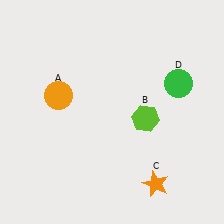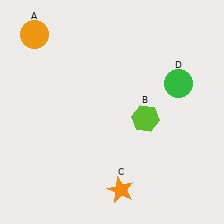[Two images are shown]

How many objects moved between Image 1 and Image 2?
2 objects moved between the two images.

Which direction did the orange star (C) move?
The orange star (C) moved left.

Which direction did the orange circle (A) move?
The orange circle (A) moved up.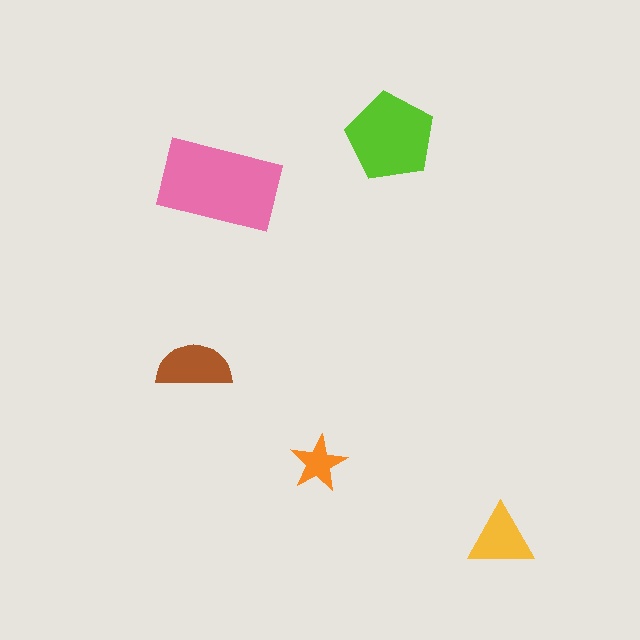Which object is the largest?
The pink rectangle.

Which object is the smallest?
The orange star.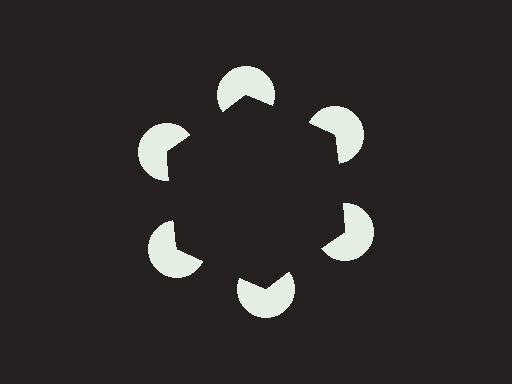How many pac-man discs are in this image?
There are 6 — one at each vertex of the illusory hexagon.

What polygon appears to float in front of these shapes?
An illusory hexagon — its edges are inferred from the aligned wedge cuts in the pac-man discs, not physically drawn.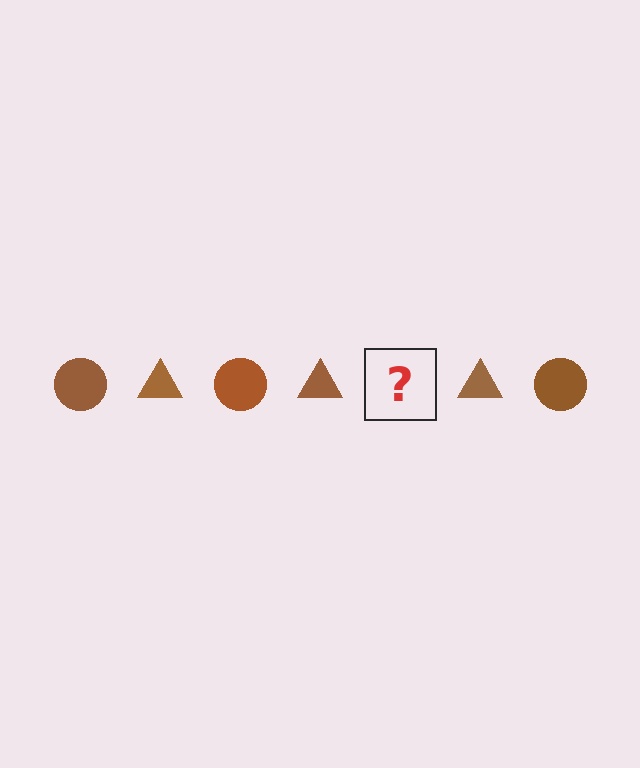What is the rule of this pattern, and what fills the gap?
The rule is that the pattern cycles through circle, triangle shapes in brown. The gap should be filled with a brown circle.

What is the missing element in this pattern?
The missing element is a brown circle.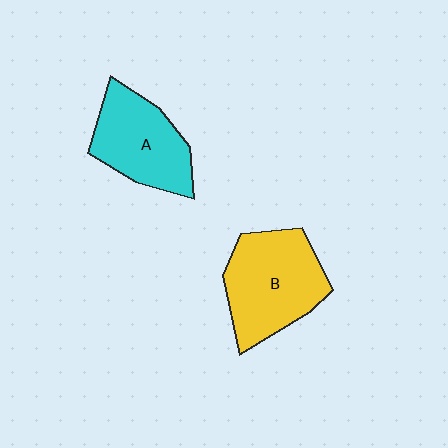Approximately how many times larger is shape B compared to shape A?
Approximately 1.2 times.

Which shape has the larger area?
Shape B (yellow).